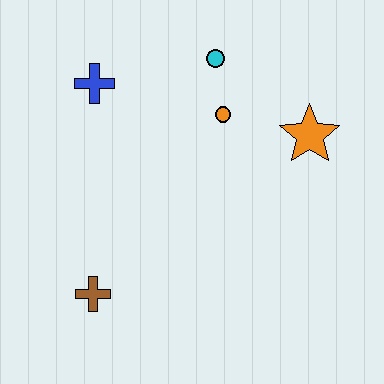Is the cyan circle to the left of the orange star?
Yes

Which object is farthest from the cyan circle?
The brown cross is farthest from the cyan circle.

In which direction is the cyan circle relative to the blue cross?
The cyan circle is to the right of the blue cross.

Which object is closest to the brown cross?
The blue cross is closest to the brown cross.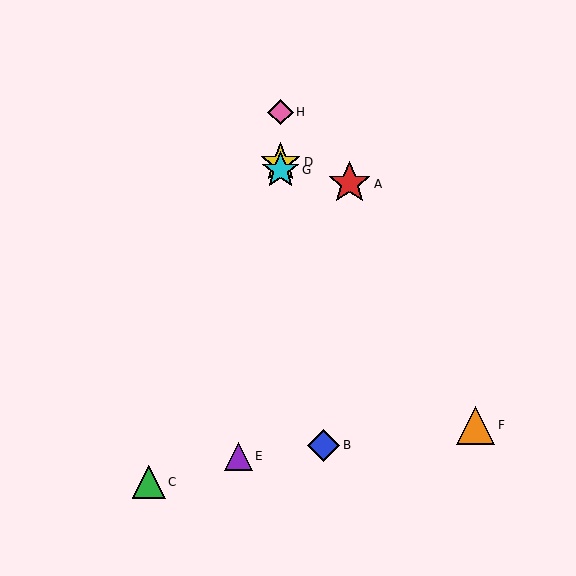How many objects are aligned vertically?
3 objects (D, G, H) are aligned vertically.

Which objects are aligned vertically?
Objects D, G, H are aligned vertically.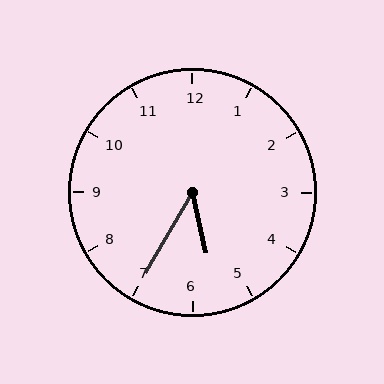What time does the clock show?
5:35.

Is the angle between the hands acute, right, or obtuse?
It is acute.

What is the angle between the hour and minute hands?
Approximately 42 degrees.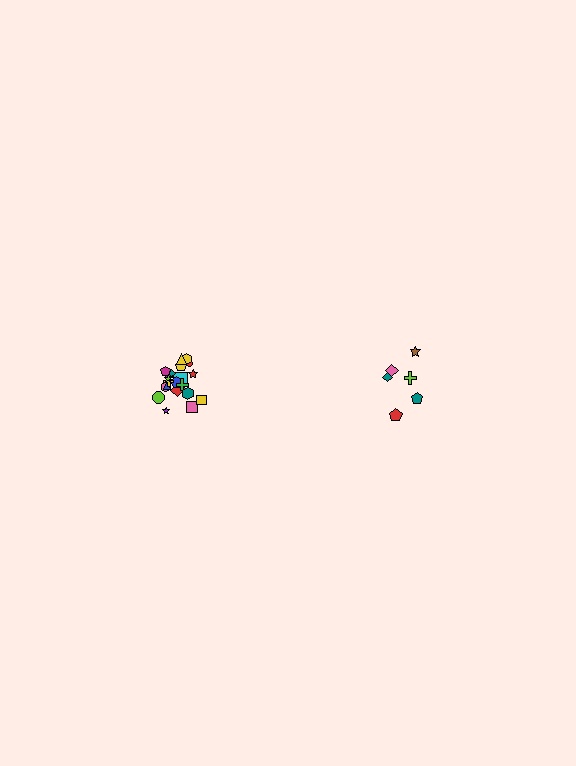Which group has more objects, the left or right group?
The left group.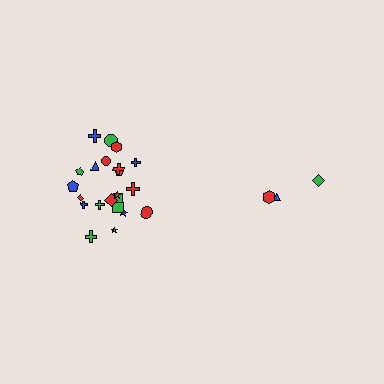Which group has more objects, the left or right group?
The left group.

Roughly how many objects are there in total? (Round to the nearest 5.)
Roughly 25 objects in total.